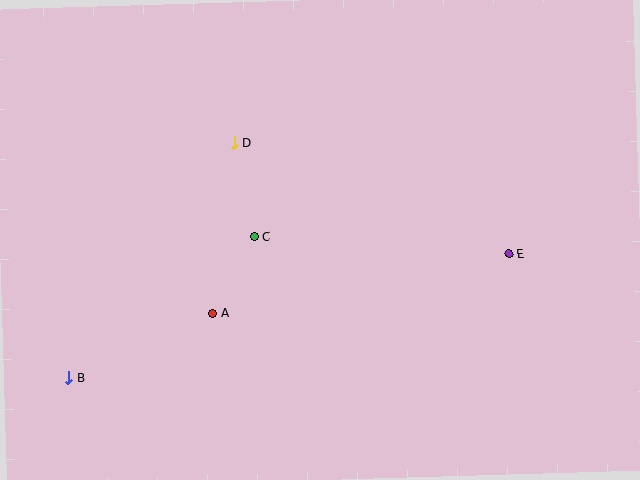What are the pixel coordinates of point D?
Point D is at (234, 143).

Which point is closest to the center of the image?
Point C at (254, 237) is closest to the center.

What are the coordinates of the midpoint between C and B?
The midpoint between C and B is at (161, 307).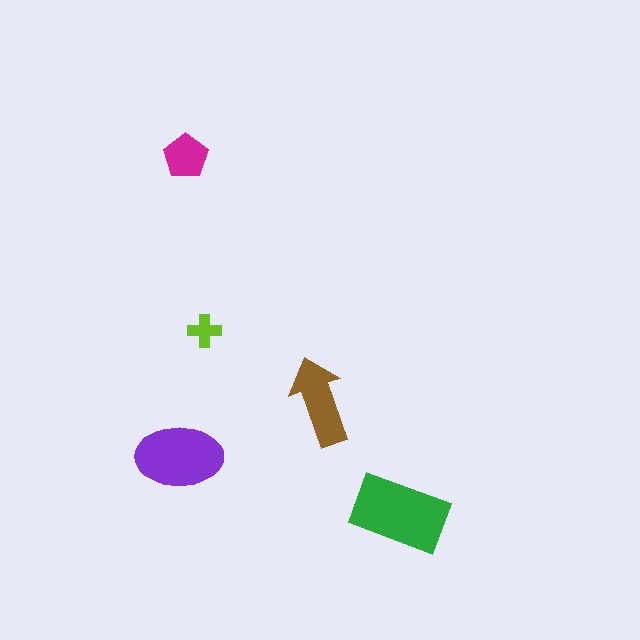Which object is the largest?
The green rectangle.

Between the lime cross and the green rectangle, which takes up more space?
The green rectangle.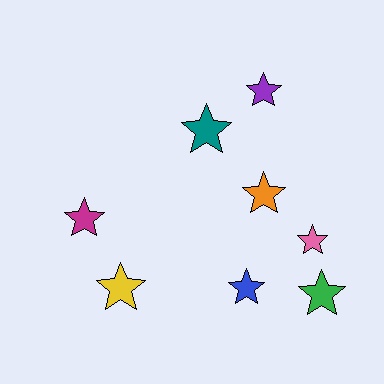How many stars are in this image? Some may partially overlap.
There are 8 stars.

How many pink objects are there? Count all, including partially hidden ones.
There is 1 pink object.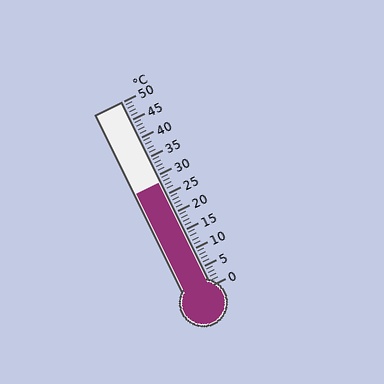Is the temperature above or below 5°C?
The temperature is above 5°C.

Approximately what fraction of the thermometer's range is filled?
The thermometer is filled to approximately 55% of its range.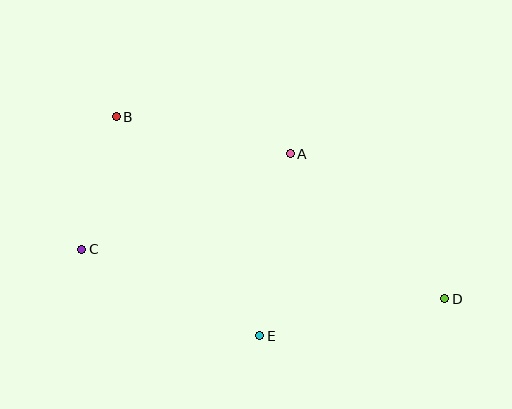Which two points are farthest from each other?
Points B and D are farthest from each other.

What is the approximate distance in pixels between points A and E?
The distance between A and E is approximately 185 pixels.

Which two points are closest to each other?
Points B and C are closest to each other.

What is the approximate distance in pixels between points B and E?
The distance between B and E is approximately 262 pixels.